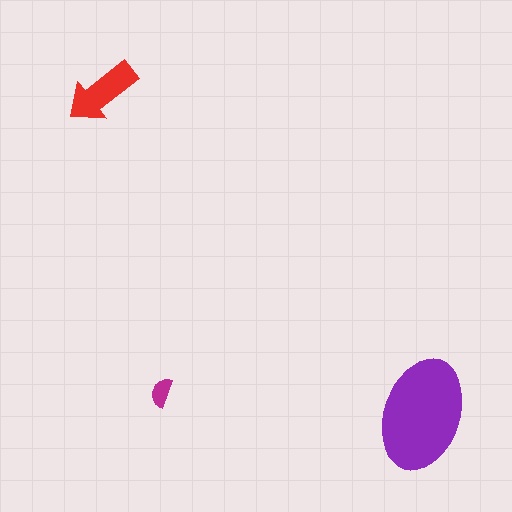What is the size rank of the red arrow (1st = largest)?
2nd.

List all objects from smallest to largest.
The magenta semicircle, the red arrow, the purple ellipse.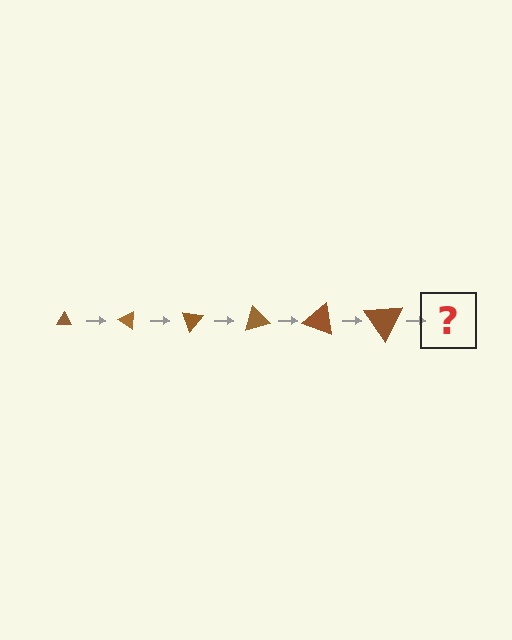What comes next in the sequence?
The next element should be a triangle, larger than the previous one and rotated 210 degrees from the start.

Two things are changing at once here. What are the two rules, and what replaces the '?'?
The two rules are that the triangle grows larger each step and it rotates 35 degrees each step. The '?' should be a triangle, larger than the previous one and rotated 210 degrees from the start.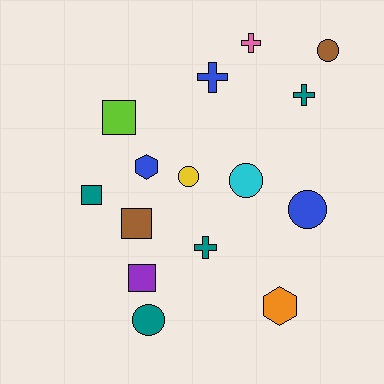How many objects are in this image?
There are 15 objects.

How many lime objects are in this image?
There is 1 lime object.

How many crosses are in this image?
There are 4 crosses.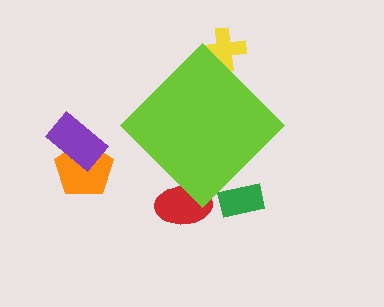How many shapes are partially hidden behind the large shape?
3 shapes are partially hidden.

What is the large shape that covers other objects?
A lime diamond.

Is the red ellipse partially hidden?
Yes, the red ellipse is partially hidden behind the lime diamond.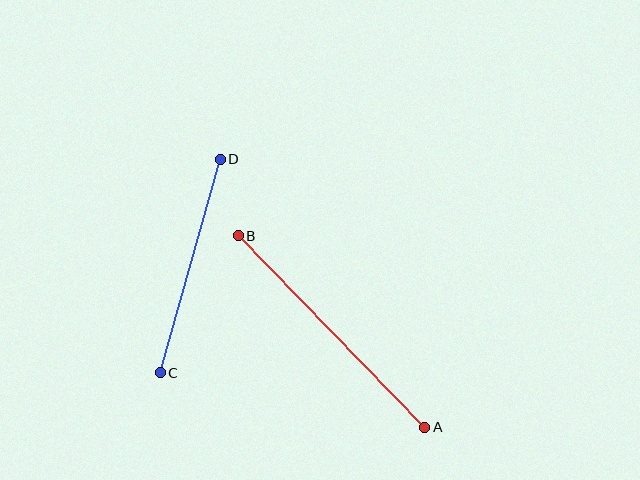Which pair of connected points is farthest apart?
Points A and B are farthest apart.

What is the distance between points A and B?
The distance is approximately 267 pixels.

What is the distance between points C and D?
The distance is approximately 222 pixels.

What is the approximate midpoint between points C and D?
The midpoint is at approximately (190, 266) pixels.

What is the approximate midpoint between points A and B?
The midpoint is at approximately (331, 332) pixels.